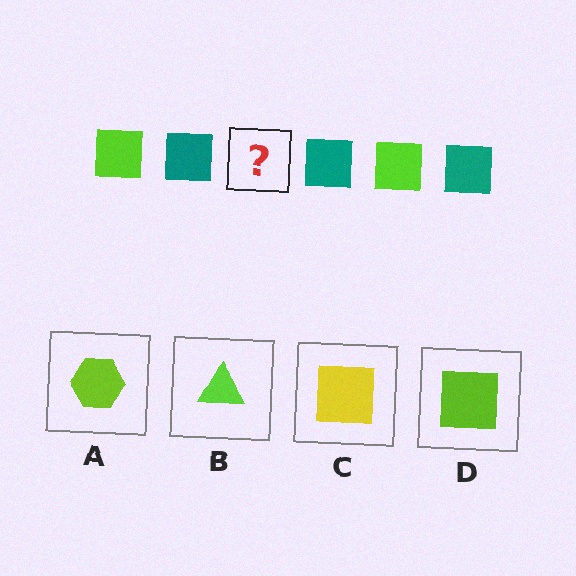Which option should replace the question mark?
Option D.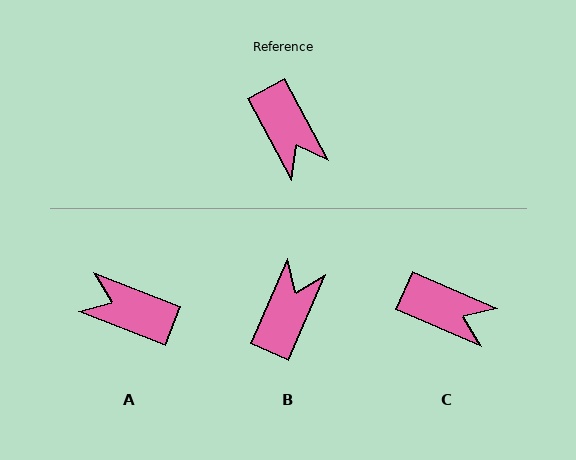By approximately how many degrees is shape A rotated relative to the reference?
Approximately 140 degrees clockwise.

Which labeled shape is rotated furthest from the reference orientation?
A, about 140 degrees away.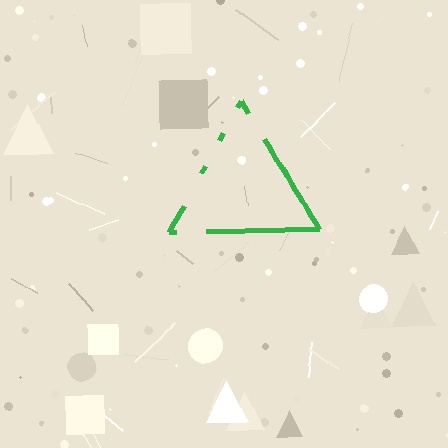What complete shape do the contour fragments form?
The contour fragments form a triangle.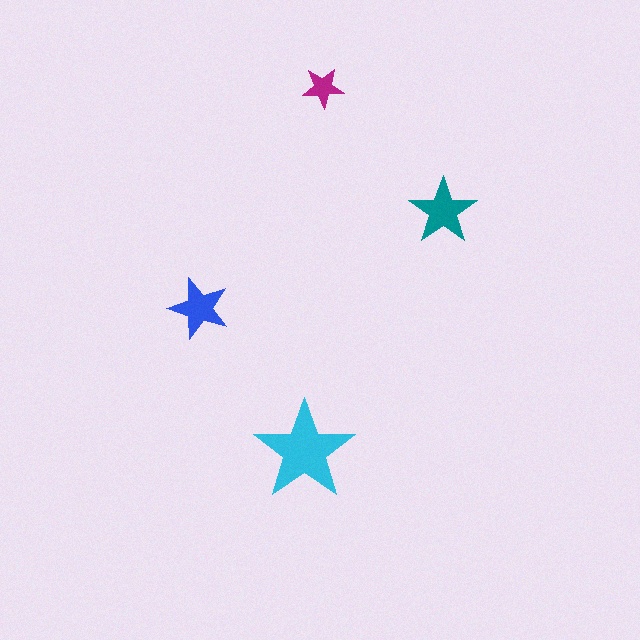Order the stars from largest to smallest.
the cyan one, the teal one, the blue one, the magenta one.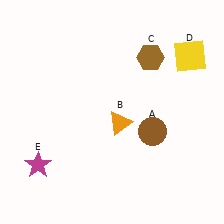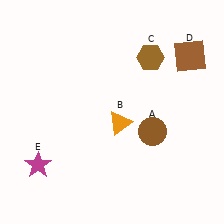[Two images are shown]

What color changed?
The square (D) changed from yellow in Image 1 to brown in Image 2.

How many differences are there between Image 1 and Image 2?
There is 1 difference between the two images.